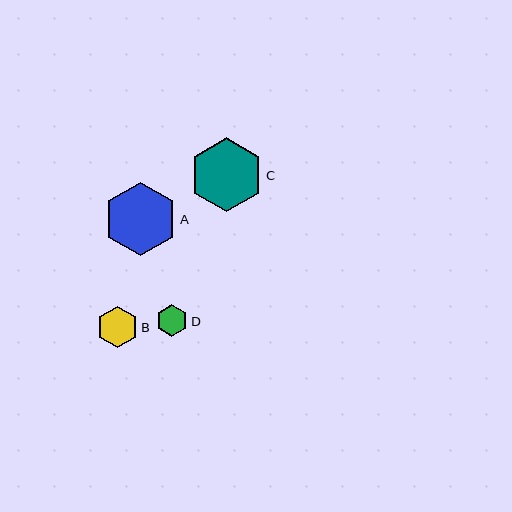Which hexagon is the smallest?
Hexagon D is the smallest with a size of approximately 32 pixels.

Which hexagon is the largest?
Hexagon C is the largest with a size of approximately 74 pixels.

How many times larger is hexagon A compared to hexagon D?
Hexagon A is approximately 2.3 times the size of hexagon D.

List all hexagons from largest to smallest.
From largest to smallest: C, A, B, D.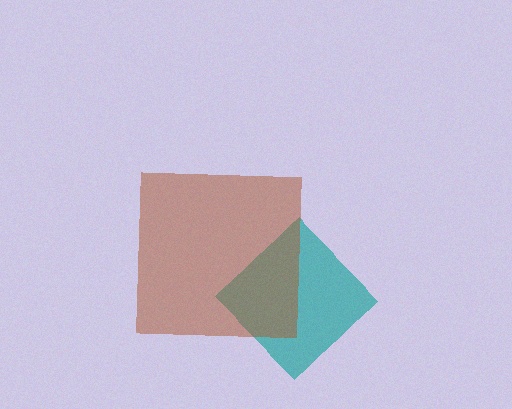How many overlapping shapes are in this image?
There are 2 overlapping shapes in the image.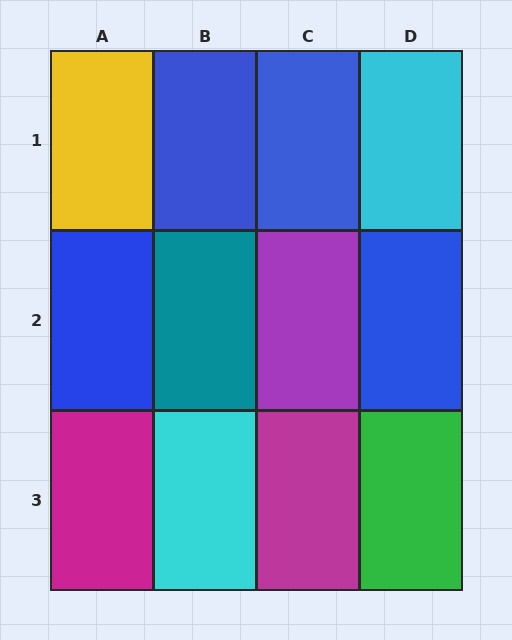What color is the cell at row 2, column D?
Blue.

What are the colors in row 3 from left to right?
Magenta, cyan, magenta, green.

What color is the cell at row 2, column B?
Teal.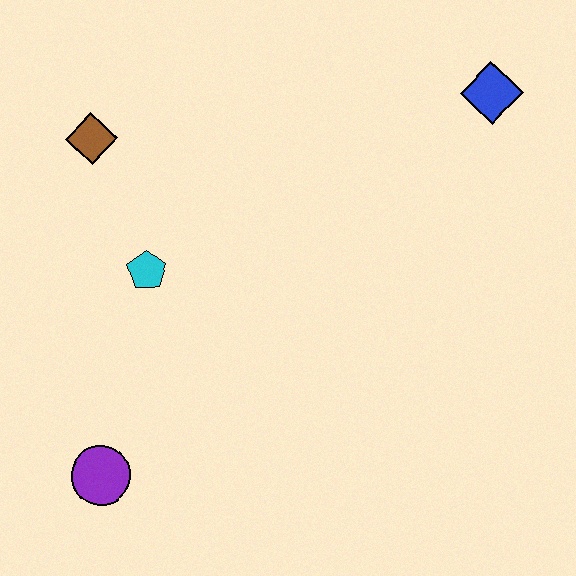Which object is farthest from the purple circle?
The blue diamond is farthest from the purple circle.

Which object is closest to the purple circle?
The cyan pentagon is closest to the purple circle.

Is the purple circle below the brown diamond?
Yes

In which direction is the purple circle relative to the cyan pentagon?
The purple circle is below the cyan pentagon.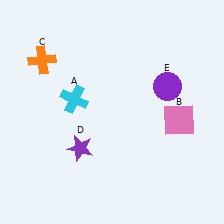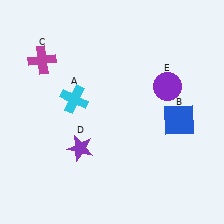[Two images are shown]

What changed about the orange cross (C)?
In Image 1, C is orange. In Image 2, it changed to magenta.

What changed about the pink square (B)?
In Image 1, B is pink. In Image 2, it changed to blue.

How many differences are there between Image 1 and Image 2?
There are 2 differences between the two images.